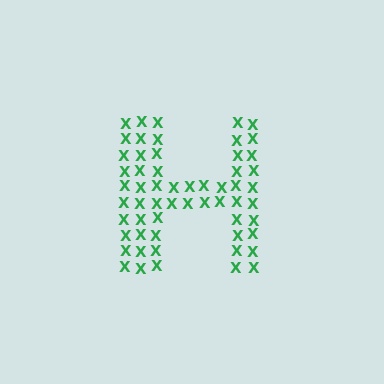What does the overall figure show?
The overall figure shows the letter H.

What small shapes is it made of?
It is made of small letter X's.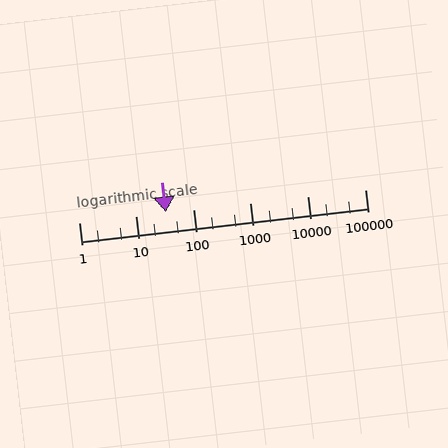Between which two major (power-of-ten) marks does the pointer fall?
The pointer is between 10 and 100.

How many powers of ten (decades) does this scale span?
The scale spans 5 decades, from 1 to 100000.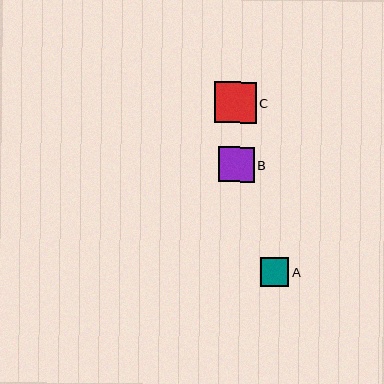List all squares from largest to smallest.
From largest to smallest: C, B, A.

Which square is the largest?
Square C is the largest with a size of approximately 42 pixels.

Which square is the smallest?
Square A is the smallest with a size of approximately 28 pixels.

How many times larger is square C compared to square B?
Square C is approximately 1.2 times the size of square B.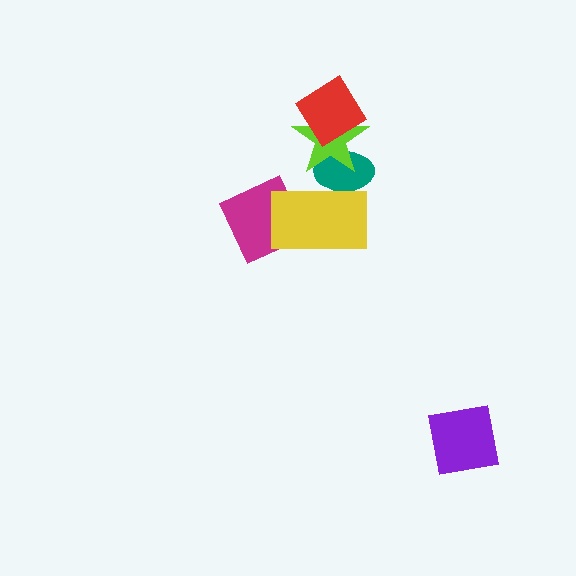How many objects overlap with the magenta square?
1 object overlaps with the magenta square.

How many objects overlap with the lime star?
2 objects overlap with the lime star.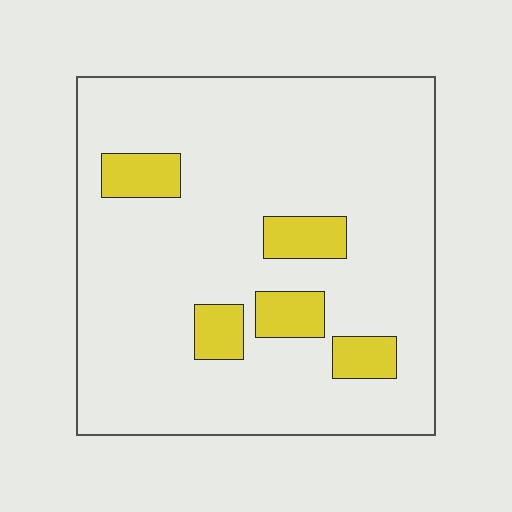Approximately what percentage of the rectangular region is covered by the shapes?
Approximately 10%.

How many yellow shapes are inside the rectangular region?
5.